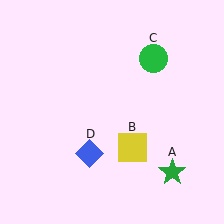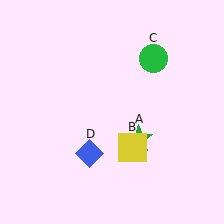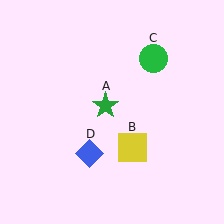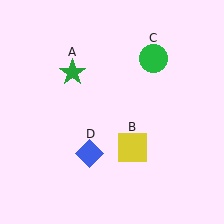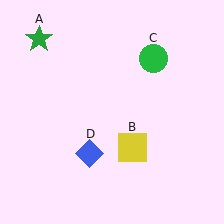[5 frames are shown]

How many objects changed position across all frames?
1 object changed position: green star (object A).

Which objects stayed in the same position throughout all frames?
Yellow square (object B) and green circle (object C) and blue diamond (object D) remained stationary.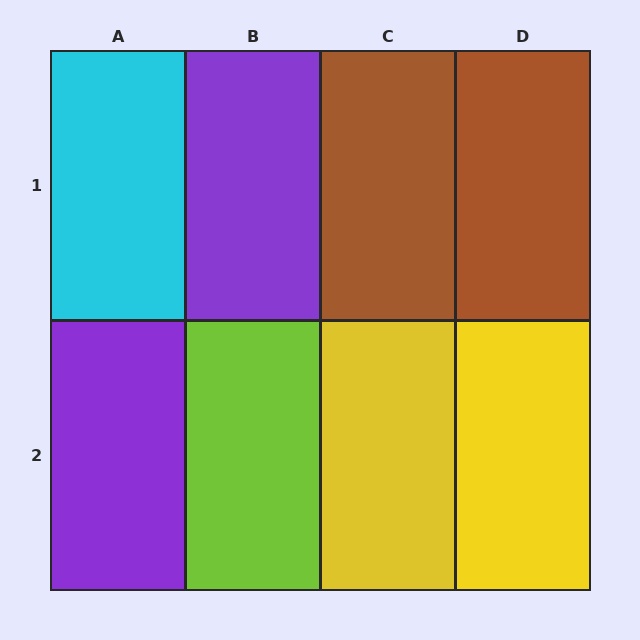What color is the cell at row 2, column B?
Lime.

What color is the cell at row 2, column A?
Purple.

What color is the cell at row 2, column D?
Yellow.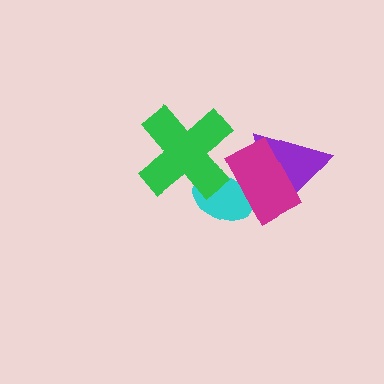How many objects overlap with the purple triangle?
2 objects overlap with the purple triangle.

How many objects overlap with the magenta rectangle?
2 objects overlap with the magenta rectangle.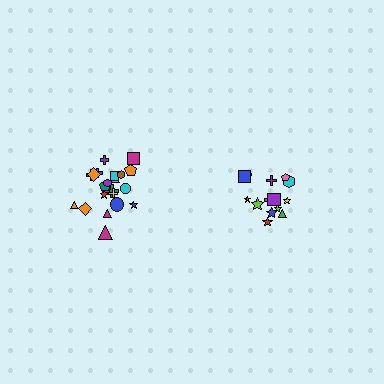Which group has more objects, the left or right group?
The left group.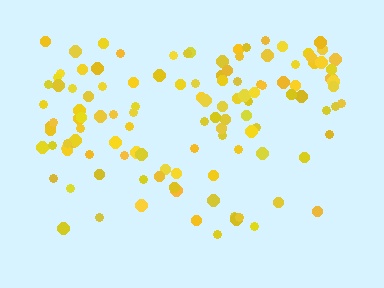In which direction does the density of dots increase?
From bottom to top, with the top side densest.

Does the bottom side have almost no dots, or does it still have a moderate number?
Still a moderate number, just noticeably fewer than the top.